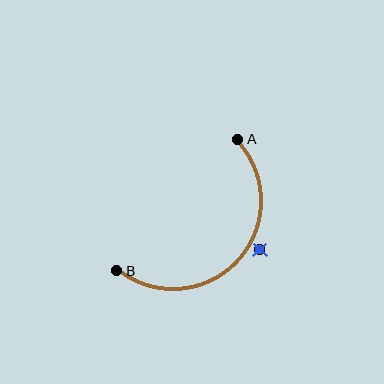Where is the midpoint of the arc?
The arc midpoint is the point on the curve farthest from the straight line joining A and B. It sits below and to the right of that line.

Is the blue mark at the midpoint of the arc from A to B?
No — the blue mark does not lie on the arc at all. It sits slightly outside the curve.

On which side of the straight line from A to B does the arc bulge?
The arc bulges below and to the right of the straight line connecting A and B.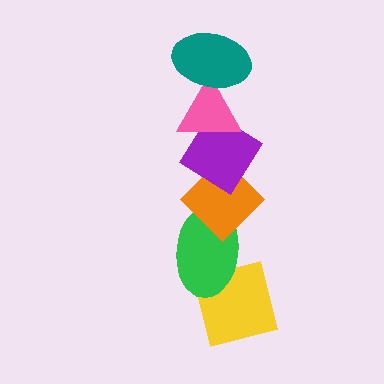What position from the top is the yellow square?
The yellow square is 6th from the top.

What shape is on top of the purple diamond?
The pink triangle is on top of the purple diamond.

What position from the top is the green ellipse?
The green ellipse is 5th from the top.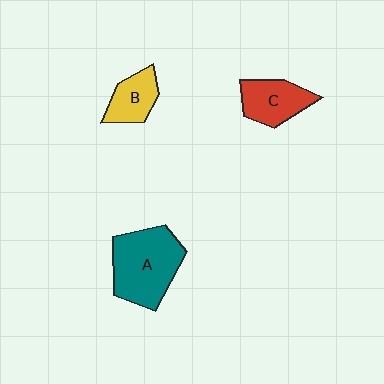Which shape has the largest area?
Shape A (teal).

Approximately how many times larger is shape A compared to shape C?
Approximately 1.7 times.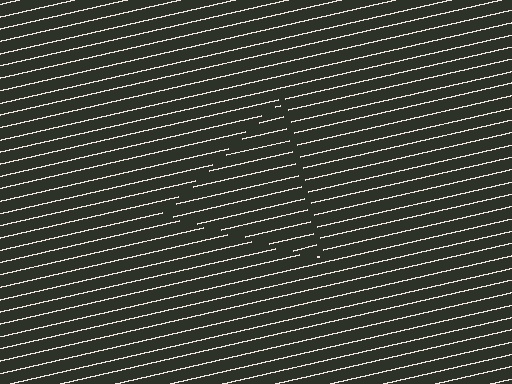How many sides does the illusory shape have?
3 sides — the line-ends trace a triangle.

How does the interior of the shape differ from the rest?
The interior of the shape contains the same grating, shifted by half a period — the contour is defined by the phase discontinuity where line-ends from the inner and outer gratings abut.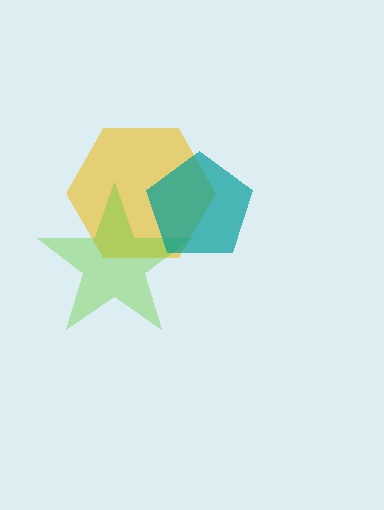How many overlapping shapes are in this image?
There are 3 overlapping shapes in the image.